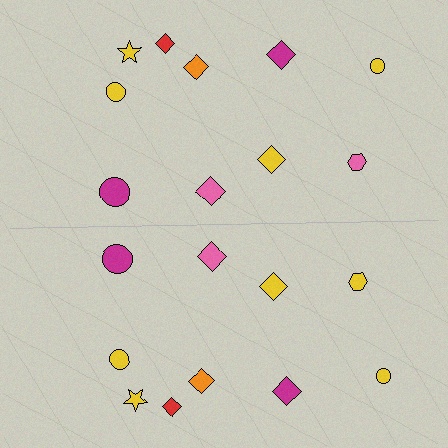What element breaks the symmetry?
The yellow hexagon on the bottom side breaks the symmetry — its mirror counterpart is pink.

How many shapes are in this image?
There are 20 shapes in this image.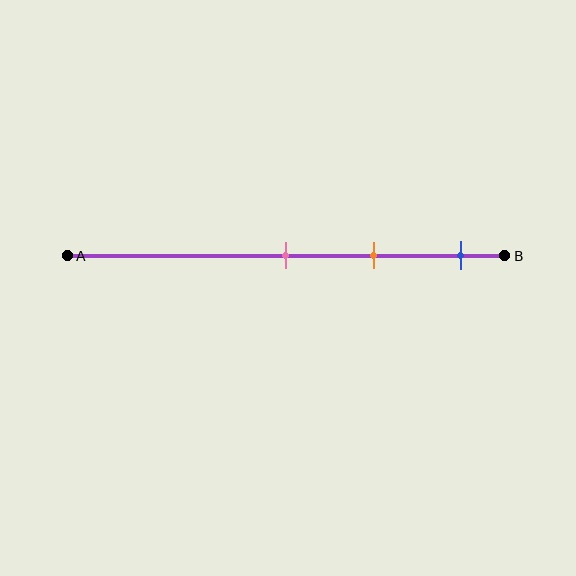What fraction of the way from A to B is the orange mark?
The orange mark is approximately 70% (0.7) of the way from A to B.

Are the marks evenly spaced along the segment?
Yes, the marks are approximately evenly spaced.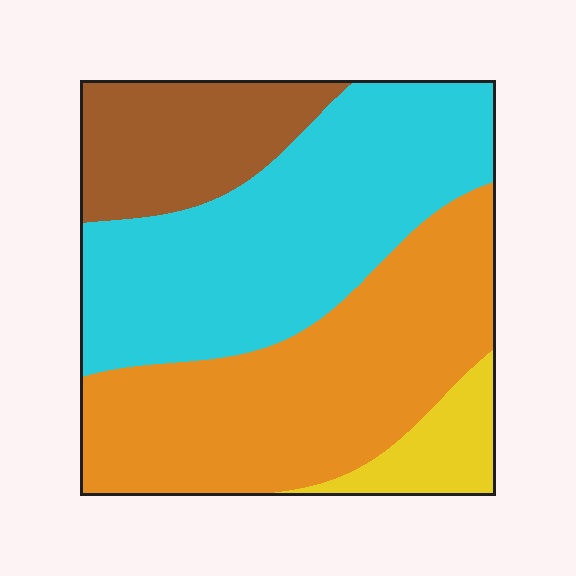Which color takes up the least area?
Yellow, at roughly 5%.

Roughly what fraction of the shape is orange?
Orange covers 38% of the shape.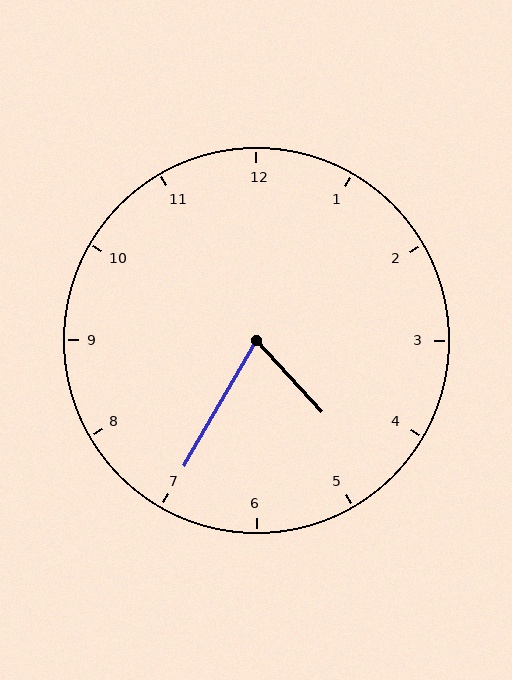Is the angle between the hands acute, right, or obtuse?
It is acute.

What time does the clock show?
4:35.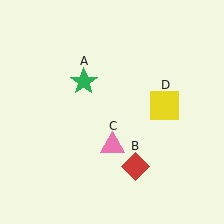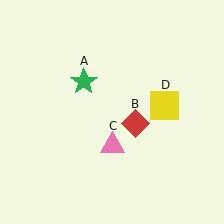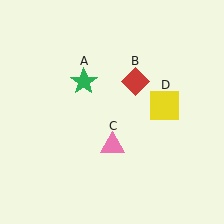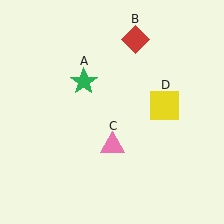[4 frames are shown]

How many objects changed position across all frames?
1 object changed position: red diamond (object B).